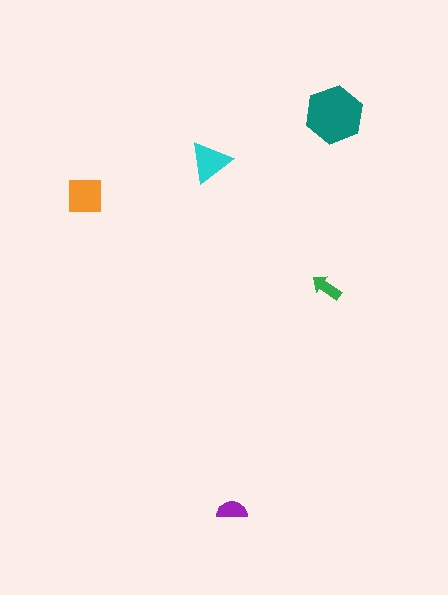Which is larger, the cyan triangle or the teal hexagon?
The teal hexagon.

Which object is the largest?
The teal hexagon.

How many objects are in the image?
There are 5 objects in the image.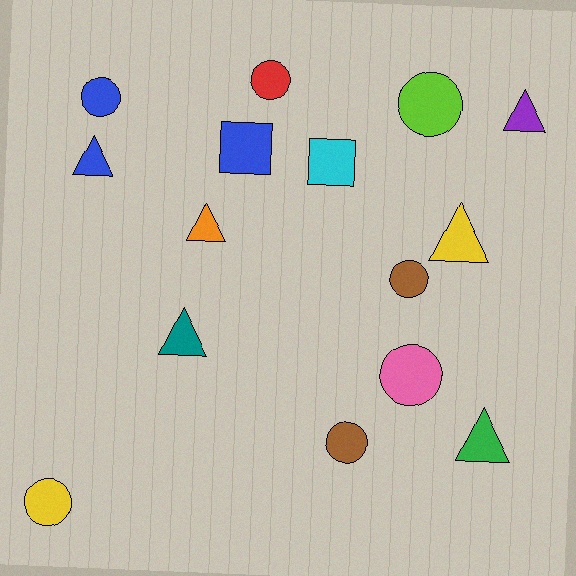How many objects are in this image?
There are 15 objects.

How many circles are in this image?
There are 7 circles.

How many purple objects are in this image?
There is 1 purple object.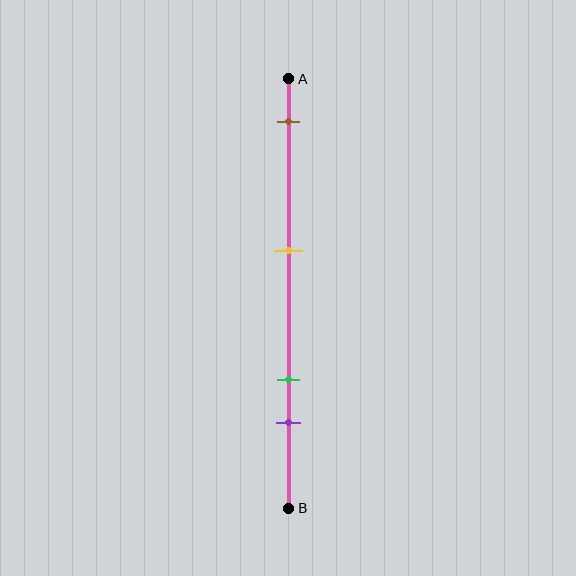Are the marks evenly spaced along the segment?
No, the marks are not evenly spaced.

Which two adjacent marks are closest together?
The green and purple marks are the closest adjacent pair.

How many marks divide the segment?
There are 4 marks dividing the segment.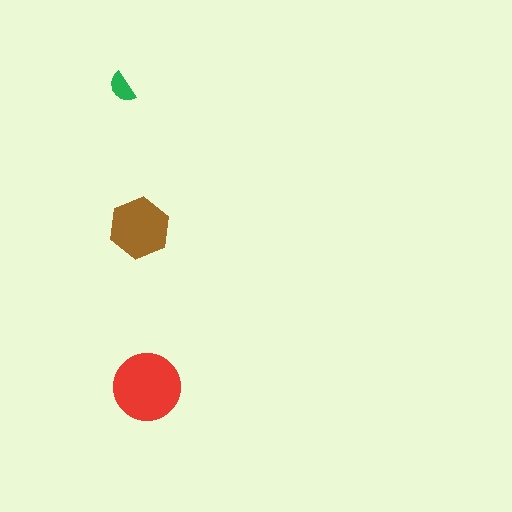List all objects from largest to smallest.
The red circle, the brown hexagon, the green semicircle.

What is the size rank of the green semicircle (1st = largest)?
3rd.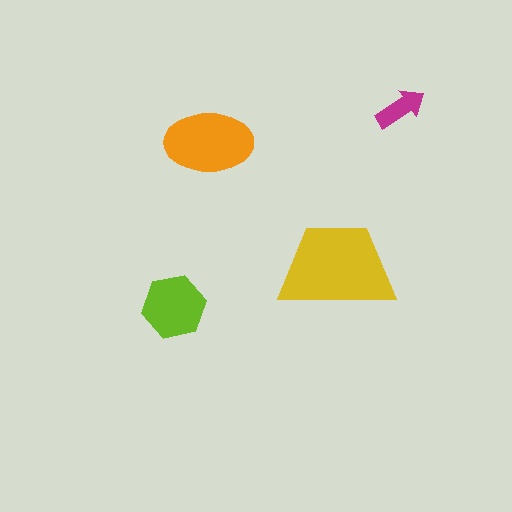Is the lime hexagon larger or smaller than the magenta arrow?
Larger.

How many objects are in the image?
There are 4 objects in the image.